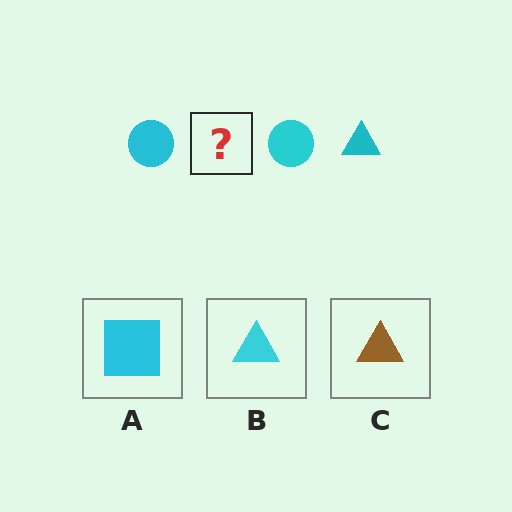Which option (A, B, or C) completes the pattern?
B.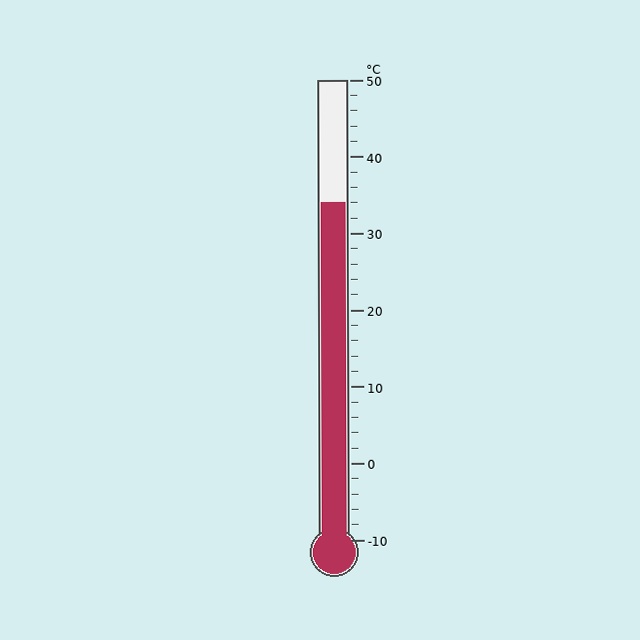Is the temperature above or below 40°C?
The temperature is below 40°C.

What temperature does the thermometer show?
The thermometer shows approximately 34°C.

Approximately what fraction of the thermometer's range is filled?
The thermometer is filled to approximately 75% of its range.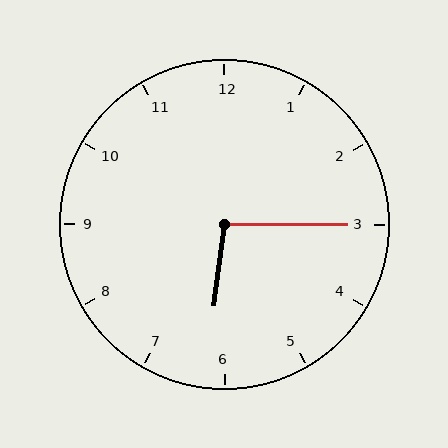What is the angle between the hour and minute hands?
Approximately 98 degrees.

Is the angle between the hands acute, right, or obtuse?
It is obtuse.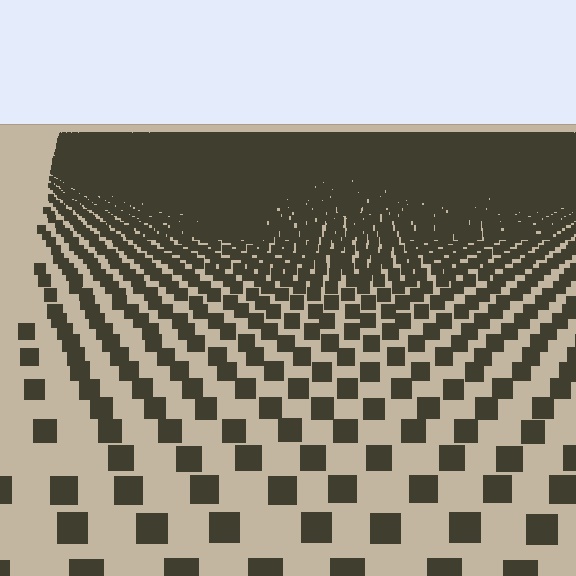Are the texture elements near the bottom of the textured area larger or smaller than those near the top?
Larger. Near the bottom, elements are closer to the viewer and appear at a bigger on-screen size.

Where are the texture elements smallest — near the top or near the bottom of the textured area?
Near the top.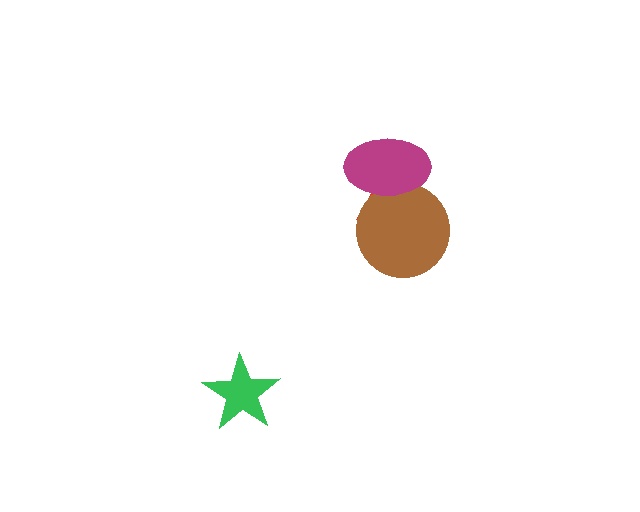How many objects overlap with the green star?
0 objects overlap with the green star.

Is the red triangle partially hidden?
Yes, it is partially covered by another shape.